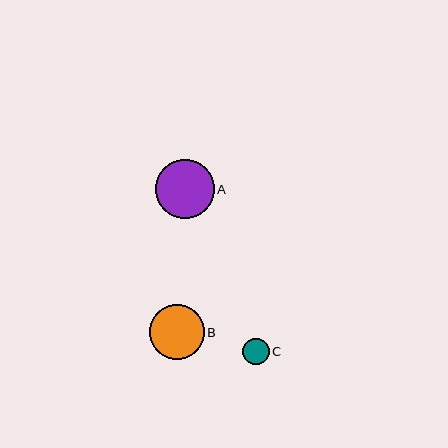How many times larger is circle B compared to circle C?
Circle B is approximately 2.1 times the size of circle C.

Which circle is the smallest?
Circle C is the smallest with a size of approximately 27 pixels.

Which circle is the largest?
Circle A is the largest with a size of approximately 59 pixels.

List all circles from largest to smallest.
From largest to smallest: A, B, C.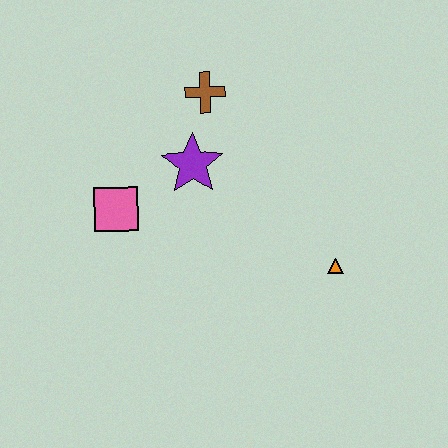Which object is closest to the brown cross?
The purple star is closest to the brown cross.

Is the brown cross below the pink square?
No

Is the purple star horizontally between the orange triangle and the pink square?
Yes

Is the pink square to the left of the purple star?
Yes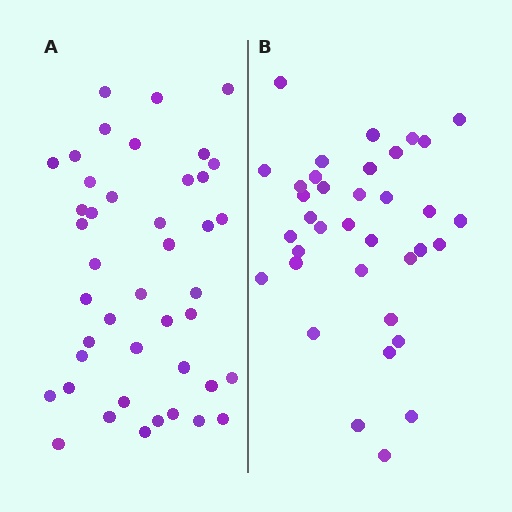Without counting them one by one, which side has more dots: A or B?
Region A (the left region) has more dots.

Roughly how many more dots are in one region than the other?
Region A has roughly 8 or so more dots than region B.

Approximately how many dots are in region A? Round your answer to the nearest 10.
About 40 dots. (The exact count is 43, which rounds to 40.)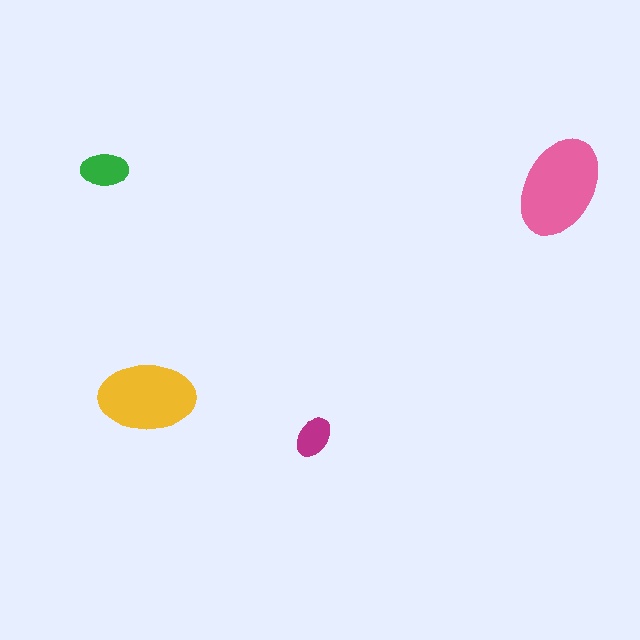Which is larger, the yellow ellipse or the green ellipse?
The yellow one.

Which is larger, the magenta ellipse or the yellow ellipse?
The yellow one.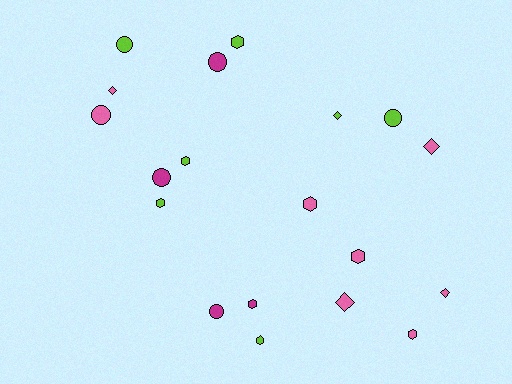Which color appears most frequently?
Pink, with 8 objects.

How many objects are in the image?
There are 19 objects.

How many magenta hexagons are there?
There is 1 magenta hexagon.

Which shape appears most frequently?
Hexagon, with 8 objects.